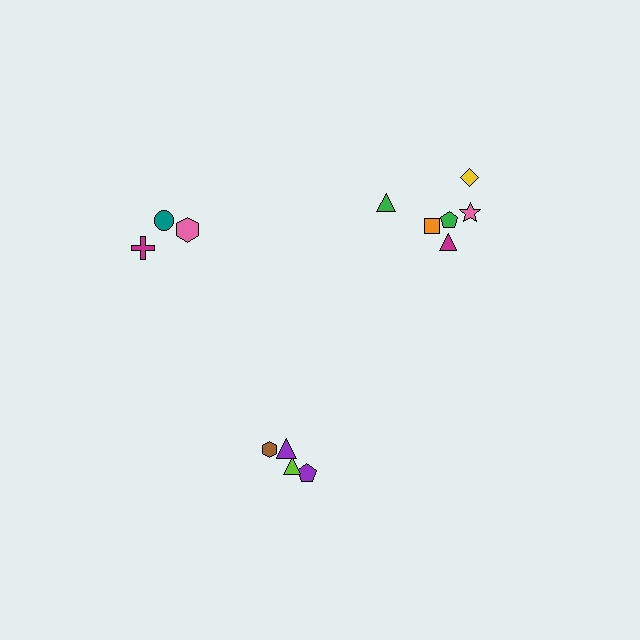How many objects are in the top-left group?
There are 3 objects.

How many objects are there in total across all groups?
There are 13 objects.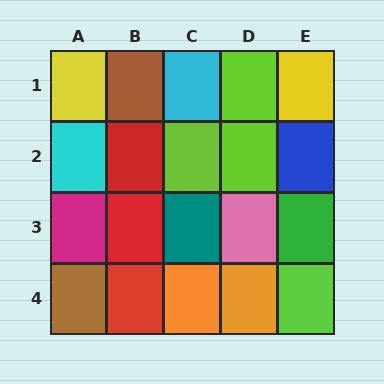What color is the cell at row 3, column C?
Teal.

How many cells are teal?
1 cell is teal.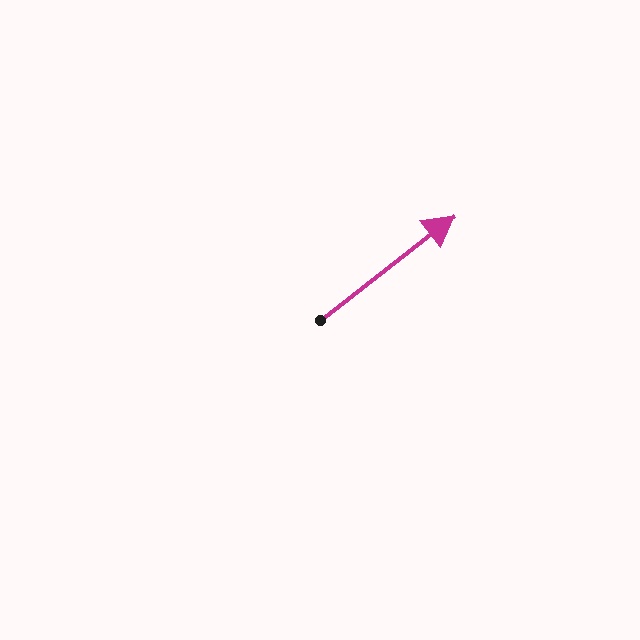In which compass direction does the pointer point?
Northeast.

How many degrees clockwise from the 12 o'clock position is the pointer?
Approximately 52 degrees.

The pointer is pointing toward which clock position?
Roughly 2 o'clock.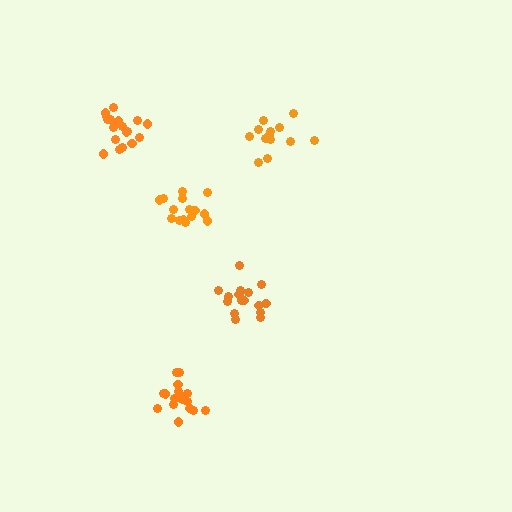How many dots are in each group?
Group 1: 14 dots, Group 2: 15 dots, Group 3: 18 dots, Group 4: 18 dots, Group 5: 16 dots (81 total).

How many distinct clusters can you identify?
There are 5 distinct clusters.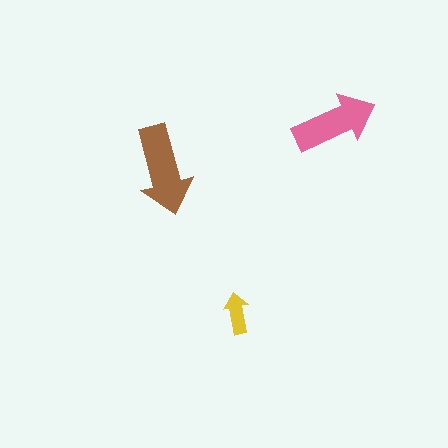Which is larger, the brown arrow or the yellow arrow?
The brown one.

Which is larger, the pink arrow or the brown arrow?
The brown one.